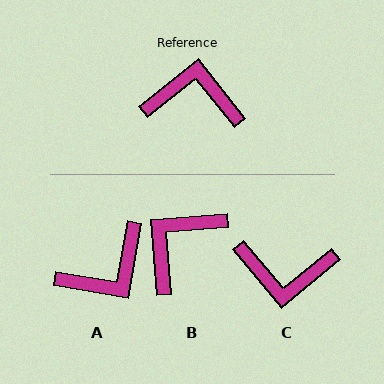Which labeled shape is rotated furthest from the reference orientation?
C, about 179 degrees away.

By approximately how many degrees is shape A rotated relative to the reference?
Approximately 138 degrees clockwise.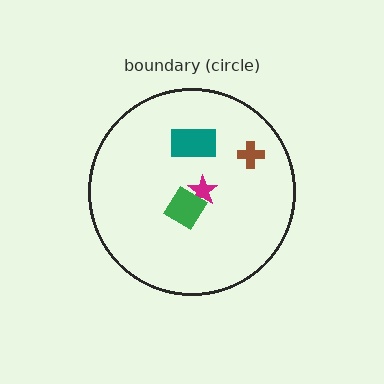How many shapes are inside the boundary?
4 inside, 0 outside.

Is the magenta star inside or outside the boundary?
Inside.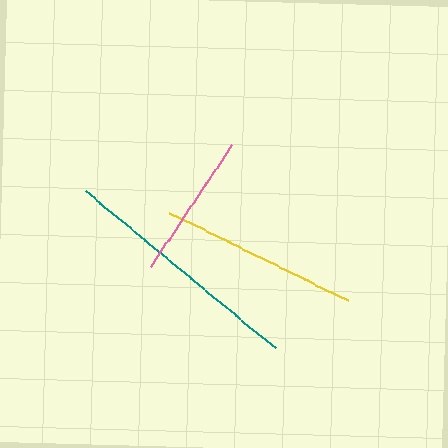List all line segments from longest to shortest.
From longest to shortest: teal, yellow, pink.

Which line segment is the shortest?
The pink line is the shortest at approximately 147 pixels.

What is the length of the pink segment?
The pink segment is approximately 147 pixels long.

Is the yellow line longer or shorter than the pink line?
The yellow line is longer than the pink line.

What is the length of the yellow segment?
The yellow segment is approximately 199 pixels long.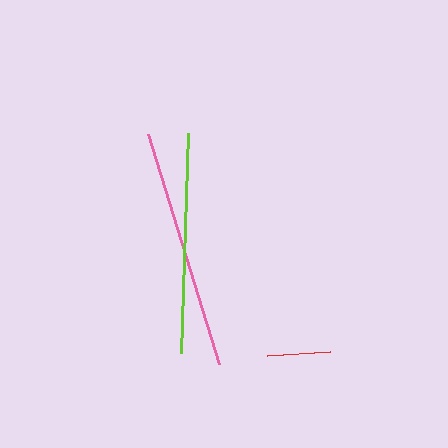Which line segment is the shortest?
The red line is the shortest at approximately 64 pixels.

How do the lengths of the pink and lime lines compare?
The pink and lime lines are approximately the same length.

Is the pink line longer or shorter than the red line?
The pink line is longer than the red line.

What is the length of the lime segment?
The lime segment is approximately 221 pixels long.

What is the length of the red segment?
The red segment is approximately 64 pixels long.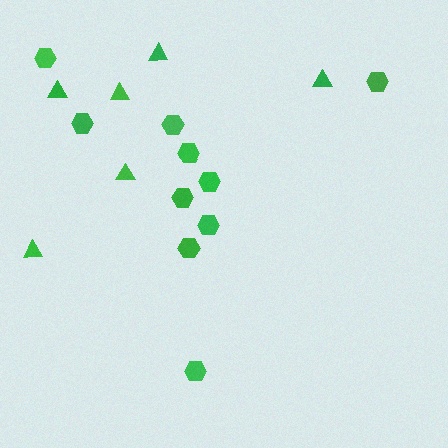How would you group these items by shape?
There are 2 groups: one group of triangles (6) and one group of hexagons (10).